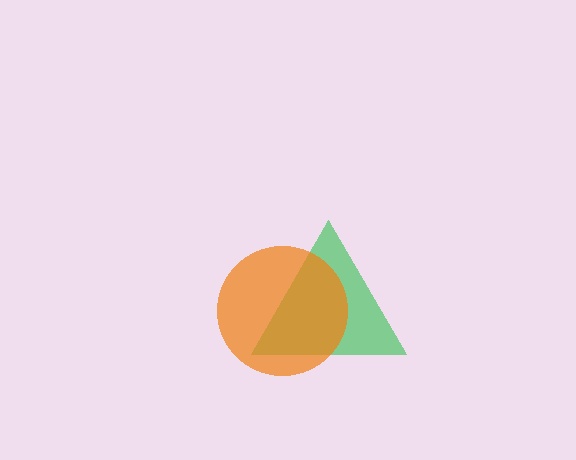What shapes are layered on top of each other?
The layered shapes are: a green triangle, an orange circle.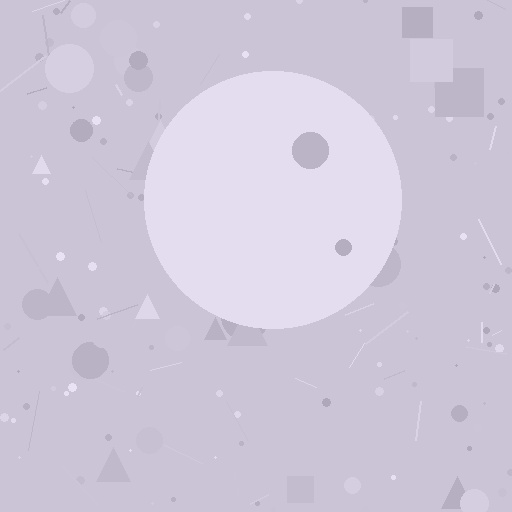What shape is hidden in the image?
A circle is hidden in the image.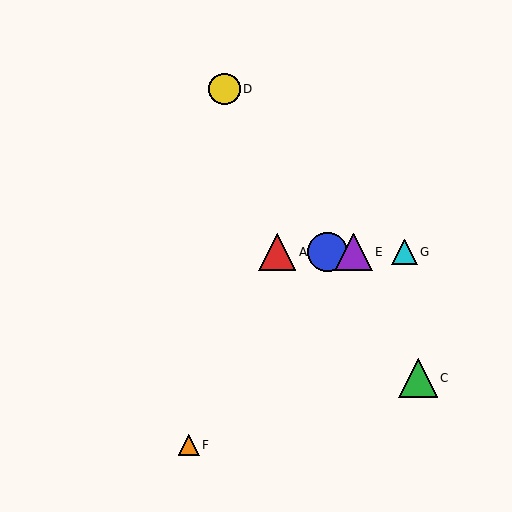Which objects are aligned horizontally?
Objects A, B, E, G are aligned horizontally.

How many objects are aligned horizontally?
4 objects (A, B, E, G) are aligned horizontally.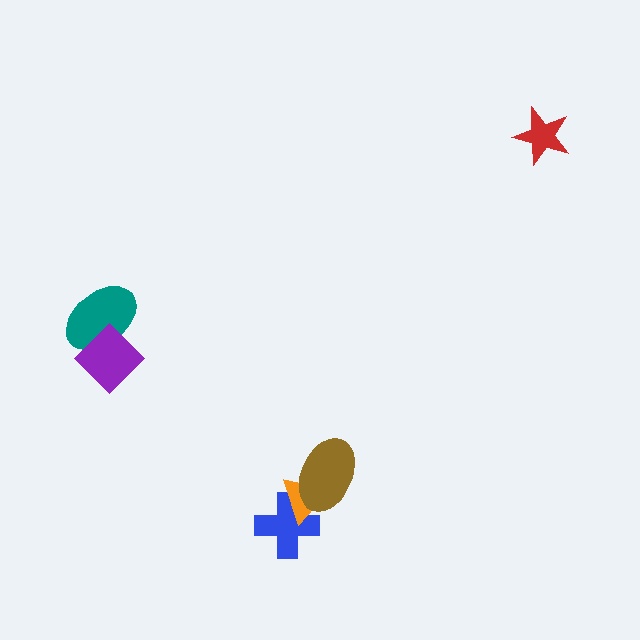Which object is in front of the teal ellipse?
The purple diamond is in front of the teal ellipse.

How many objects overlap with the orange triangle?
2 objects overlap with the orange triangle.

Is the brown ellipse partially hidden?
No, no other shape covers it.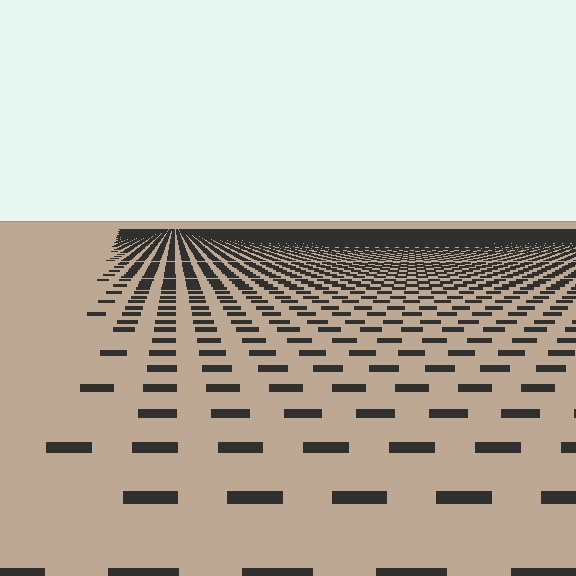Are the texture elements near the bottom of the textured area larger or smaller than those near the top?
Larger. Near the bottom, elements are closer to the viewer and appear at a bigger on-screen size.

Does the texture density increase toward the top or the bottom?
Density increases toward the top.